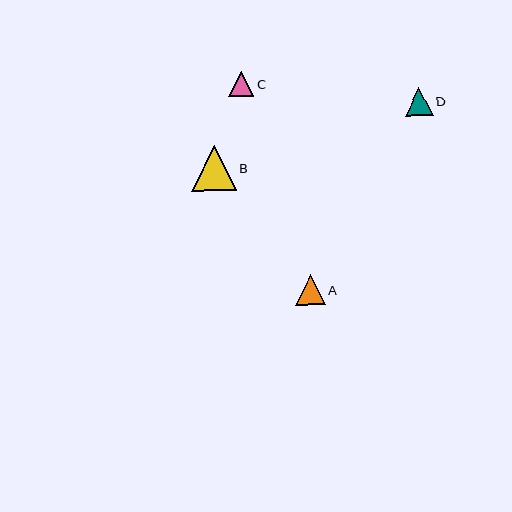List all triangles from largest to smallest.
From largest to smallest: B, A, D, C.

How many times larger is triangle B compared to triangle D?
Triangle B is approximately 1.6 times the size of triangle D.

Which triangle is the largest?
Triangle B is the largest with a size of approximately 44 pixels.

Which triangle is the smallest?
Triangle C is the smallest with a size of approximately 25 pixels.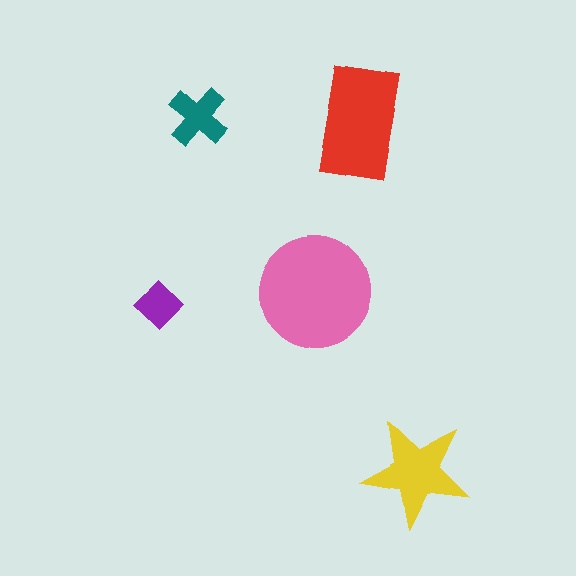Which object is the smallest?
The purple diamond.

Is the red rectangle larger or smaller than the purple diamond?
Larger.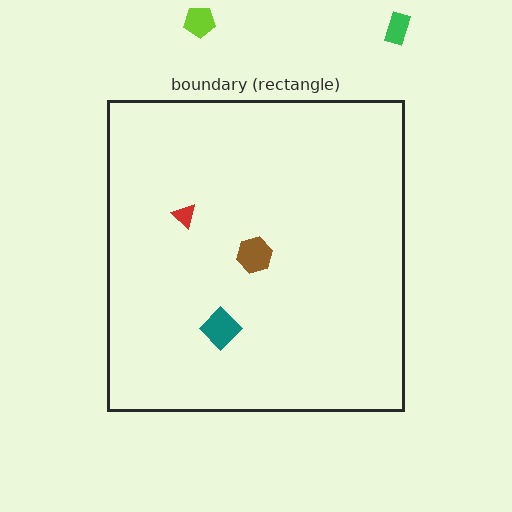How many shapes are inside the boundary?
3 inside, 2 outside.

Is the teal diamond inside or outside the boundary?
Inside.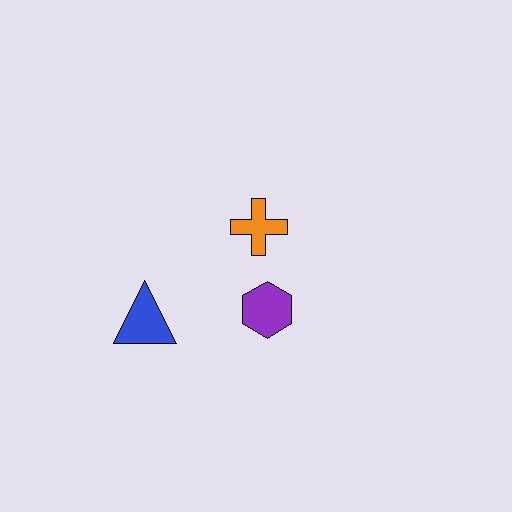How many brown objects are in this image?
There are no brown objects.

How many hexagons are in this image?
There is 1 hexagon.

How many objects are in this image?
There are 3 objects.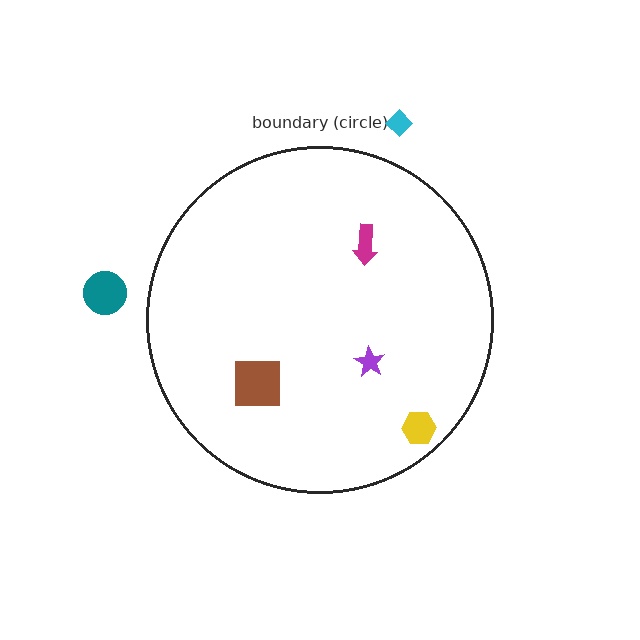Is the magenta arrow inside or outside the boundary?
Inside.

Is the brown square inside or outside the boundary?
Inside.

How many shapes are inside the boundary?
4 inside, 2 outside.